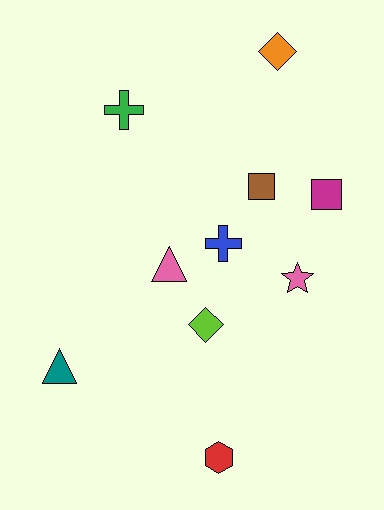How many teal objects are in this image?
There is 1 teal object.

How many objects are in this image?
There are 10 objects.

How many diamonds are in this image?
There are 2 diamonds.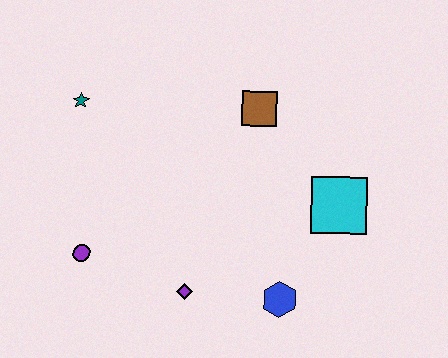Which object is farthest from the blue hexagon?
The teal star is farthest from the blue hexagon.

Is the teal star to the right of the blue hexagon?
No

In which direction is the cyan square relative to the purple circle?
The cyan square is to the right of the purple circle.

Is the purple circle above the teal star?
No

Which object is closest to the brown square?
The cyan square is closest to the brown square.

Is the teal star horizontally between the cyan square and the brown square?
No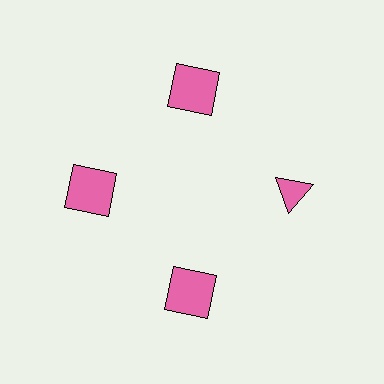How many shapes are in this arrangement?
There are 4 shapes arranged in a ring pattern.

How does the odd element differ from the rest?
It has a different shape: triangle instead of square.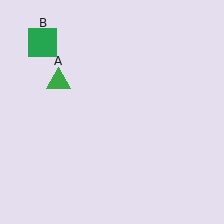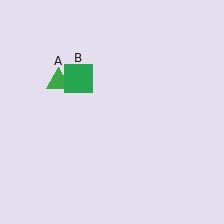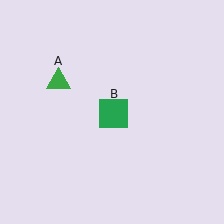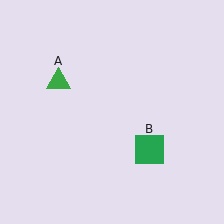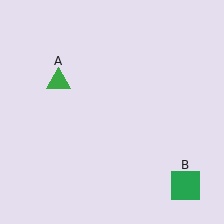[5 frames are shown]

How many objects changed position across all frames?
1 object changed position: green square (object B).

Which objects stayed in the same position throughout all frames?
Green triangle (object A) remained stationary.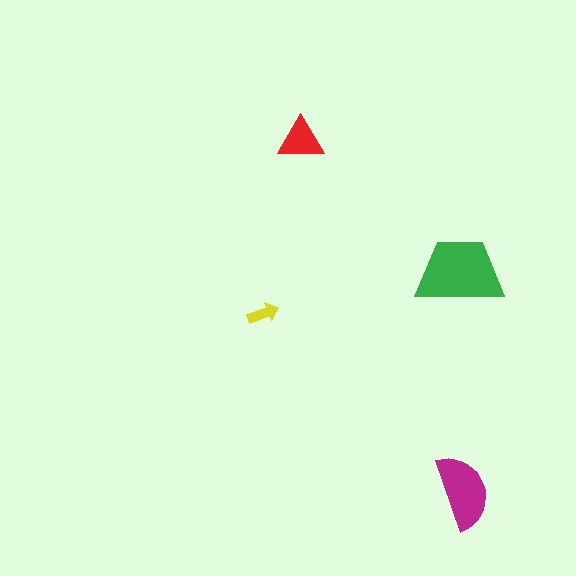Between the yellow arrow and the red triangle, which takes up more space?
The red triangle.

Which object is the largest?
The green trapezoid.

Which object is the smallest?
The yellow arrow.